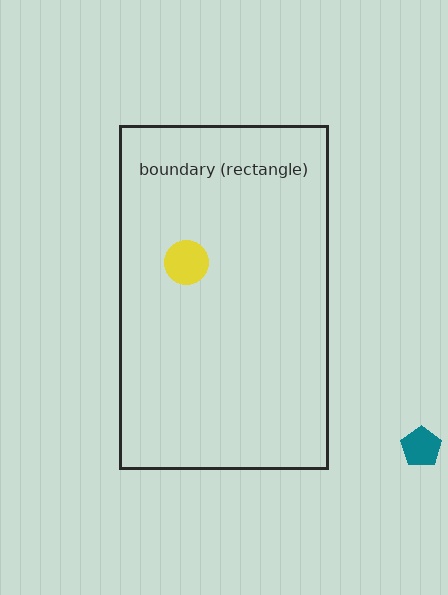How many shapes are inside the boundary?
1 inside, 1 outside.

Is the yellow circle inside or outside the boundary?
Inside.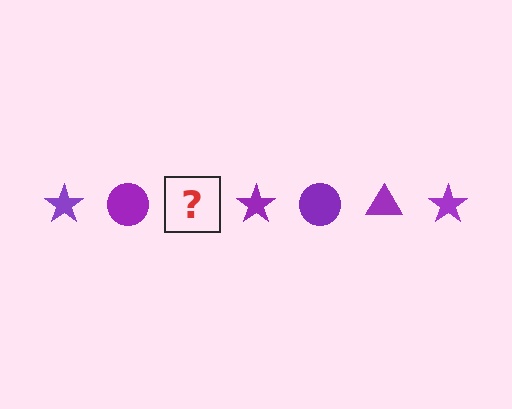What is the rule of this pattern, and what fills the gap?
The rule is that the pattern cycles through star, circle, triangle shapes in purple. The gap should be filled with a purple triangle.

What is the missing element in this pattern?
The missing element is a purple triangle.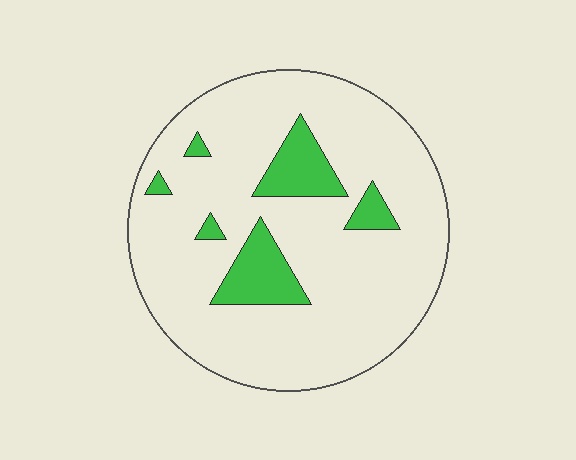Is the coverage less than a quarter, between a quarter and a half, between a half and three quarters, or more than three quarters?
Less than a quarter.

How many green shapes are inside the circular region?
6.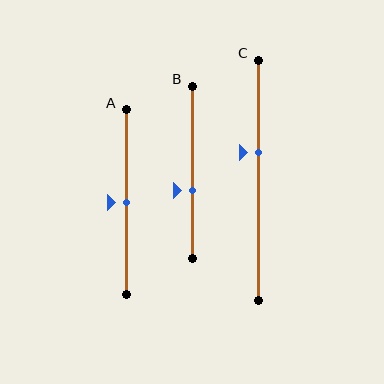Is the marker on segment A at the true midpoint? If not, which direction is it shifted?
Yes, the marker on segment A is at the true midpoint.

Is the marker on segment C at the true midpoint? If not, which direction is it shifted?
No, the marker on segment C is shifted upward by about 12% of the segment length.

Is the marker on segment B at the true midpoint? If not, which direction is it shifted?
No, the marker on segment B is shifted downward by about 11% of the segment length.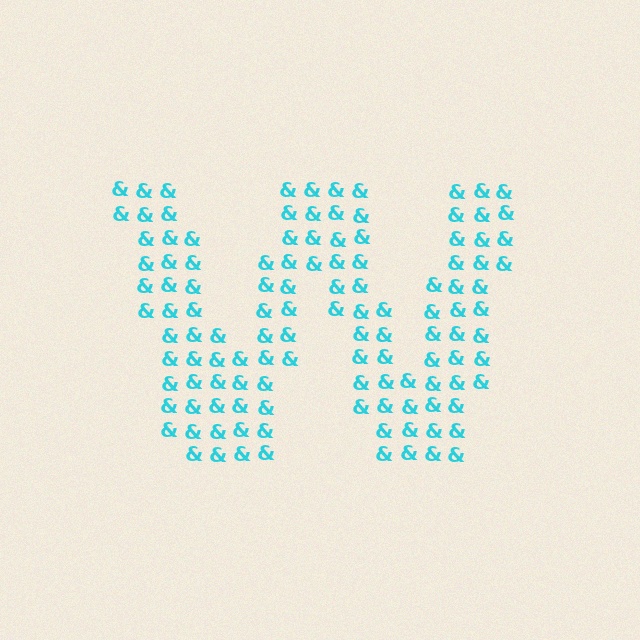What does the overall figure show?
The overall figure shows the letter W.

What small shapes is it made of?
It is made of small ampersands.